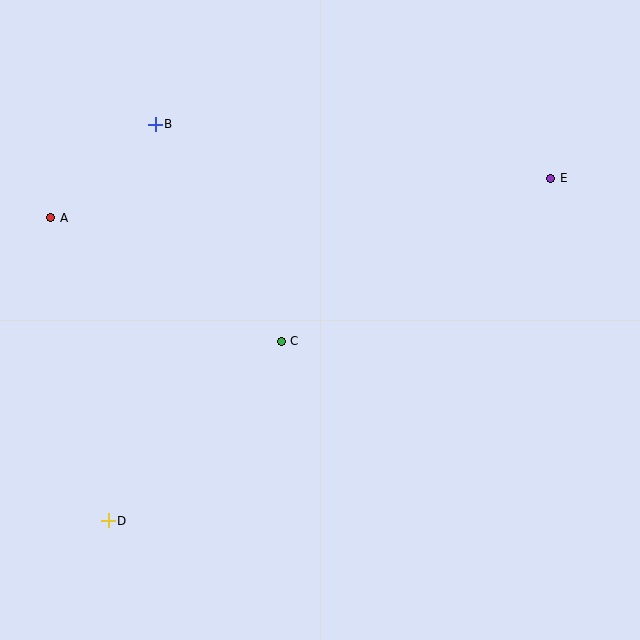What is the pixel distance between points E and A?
The distance between E and A is 502 pixels.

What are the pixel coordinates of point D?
Point D is at (108, 521).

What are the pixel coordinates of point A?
Point A is at (51, 218).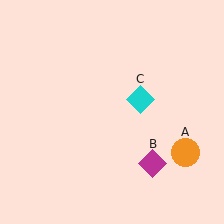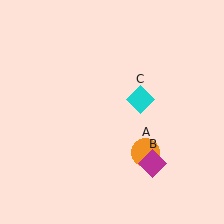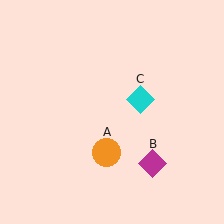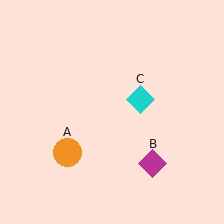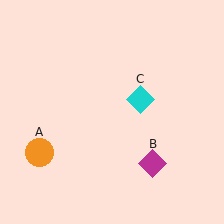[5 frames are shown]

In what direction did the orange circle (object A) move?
The orange circle (object A) moved left.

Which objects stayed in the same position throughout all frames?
Magenta diamond (object B) and cyan diamond (object C) remained stationary.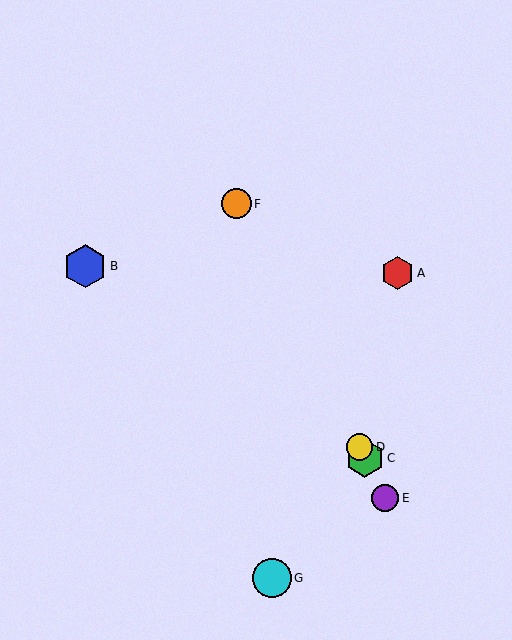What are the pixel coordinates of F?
Object F is at (236, 204).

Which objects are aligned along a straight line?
Objects C, D, E, F are aligned along a straight line.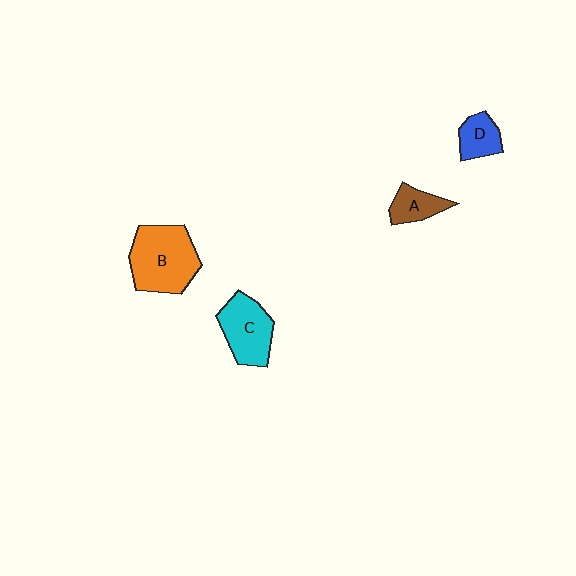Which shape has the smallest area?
Shape A (brown).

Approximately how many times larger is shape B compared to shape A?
Approximately 2.5 times.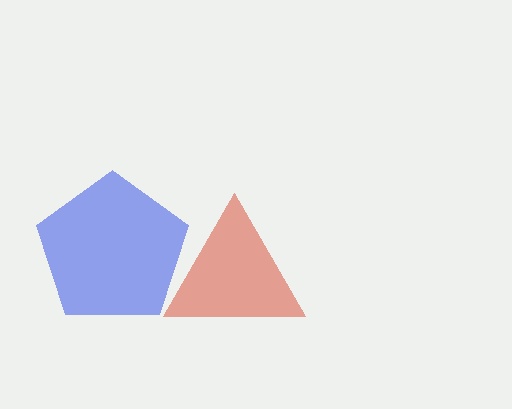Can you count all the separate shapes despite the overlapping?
Yes, there are 2 separate shapes.